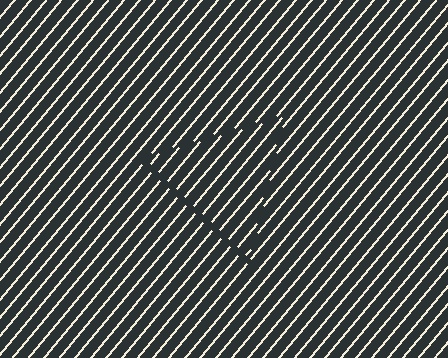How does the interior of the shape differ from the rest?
The interior of the shape contains the same grating, shifted by half a period — the contour is defined by the phase discontinuity where line-ends from the inner and outer gratings abut.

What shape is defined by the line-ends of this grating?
An illusory triangle. The interior of the shape contains the same grating, shifted by half a period — the contour is defined by the phase discontinuity where line-ends from the inner and outer gratings abut.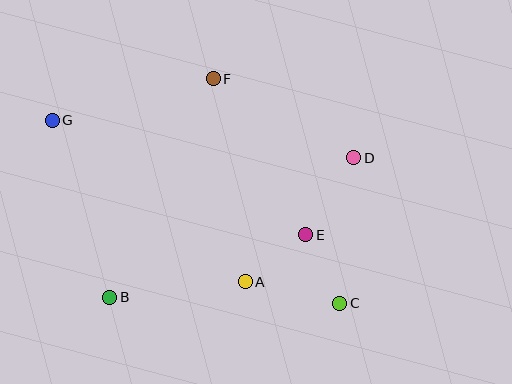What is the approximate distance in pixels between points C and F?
The distance between C and F is approximately 258 pixels.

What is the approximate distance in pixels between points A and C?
The distance between A and C is approximately 97 pixels.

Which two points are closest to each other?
Points A and E are closest to each other.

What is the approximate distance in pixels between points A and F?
The distance between A and F is approximately 205 pixels.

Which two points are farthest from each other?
Points C and G are farthest from each other.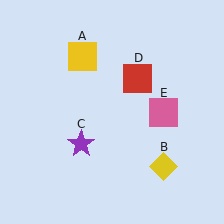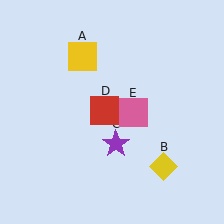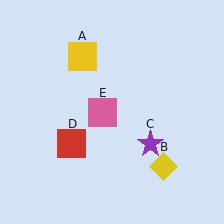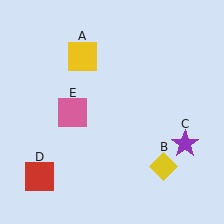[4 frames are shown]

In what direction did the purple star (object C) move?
The purple star (object C) moved right.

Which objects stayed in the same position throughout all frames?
Yellow square (object A) and yellow diamond (object B) remained stationary.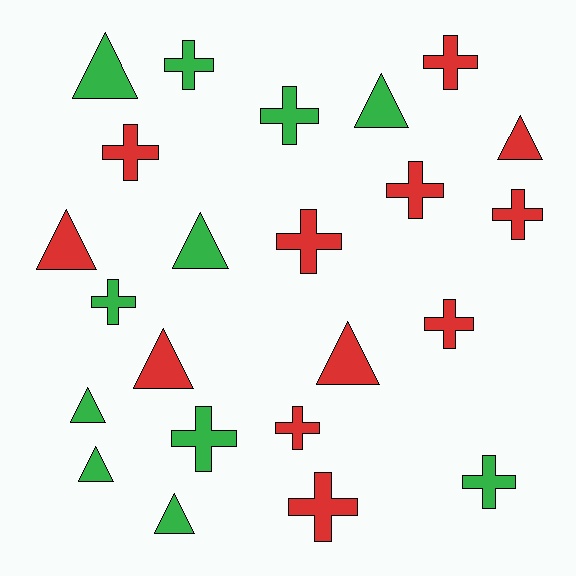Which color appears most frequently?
Red, with 12 objects.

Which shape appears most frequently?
Cross, with 13 objects.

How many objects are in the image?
There are 23 objects.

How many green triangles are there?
There are 6 green triangles.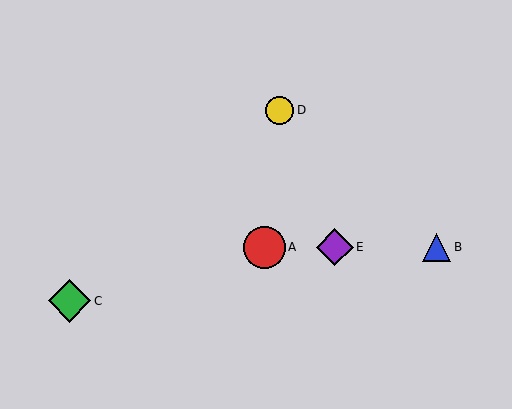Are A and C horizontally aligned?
No, A is at y≈247 and C is at y≈301.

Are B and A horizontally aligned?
Yes, both are at y≈247.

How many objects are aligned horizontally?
3 objects (A, B, E) are aligned horizontally.